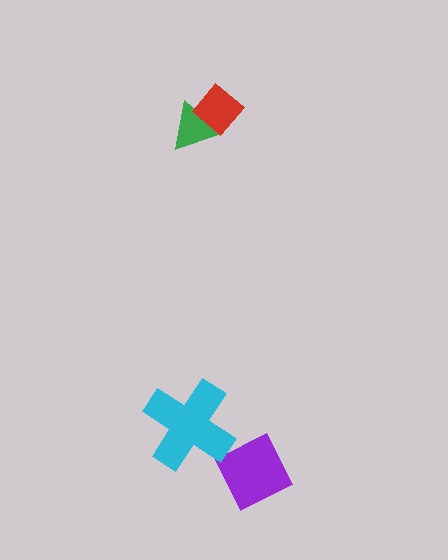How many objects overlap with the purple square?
0 objects overlap with the purple square.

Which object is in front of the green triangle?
The red diamond is in front of the green triangle.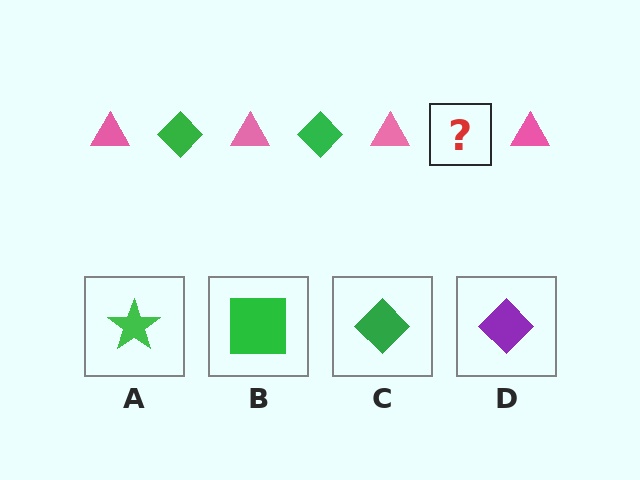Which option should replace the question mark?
Option C.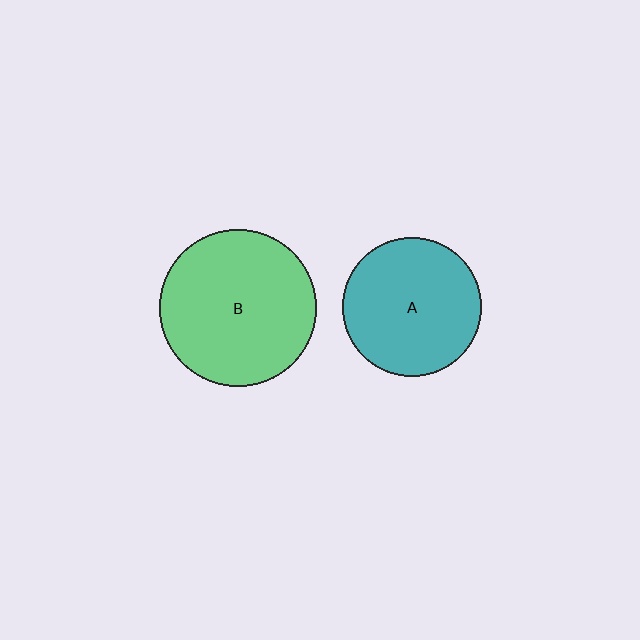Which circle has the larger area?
Circle B (green).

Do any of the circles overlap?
No, none of the circles overlap.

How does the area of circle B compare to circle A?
Approximately 1.3 times.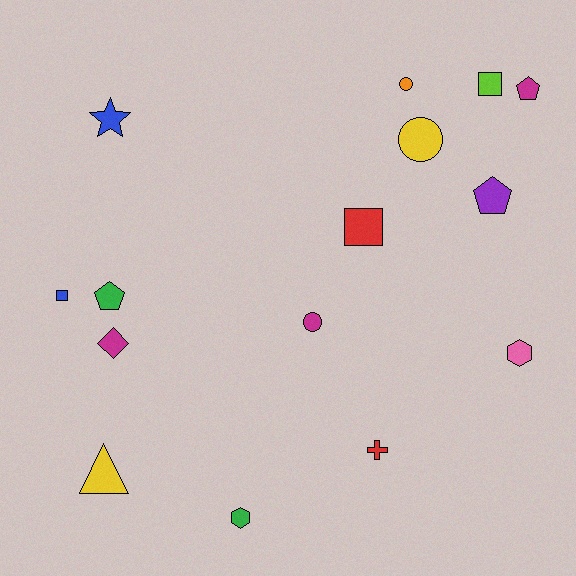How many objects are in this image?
There are 15 objects.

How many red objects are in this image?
There are 2 red objects.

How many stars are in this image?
There is 1 star.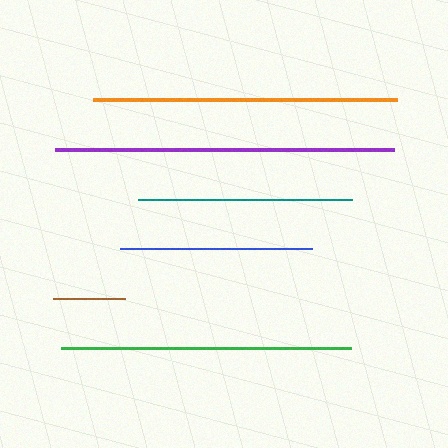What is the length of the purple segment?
The purple segment is approximately 338 pixels long.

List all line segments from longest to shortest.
From longest to shortest: purple, orange, green, teal, blue, brown.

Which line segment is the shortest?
The brown line is the shortest at approximately 72 pixels.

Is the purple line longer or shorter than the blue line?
The purple line is longer than the blue line.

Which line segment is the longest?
The purple line is the longest at approximately 338 pixels.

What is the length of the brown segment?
The brown segment is approximately 72 pixels long.